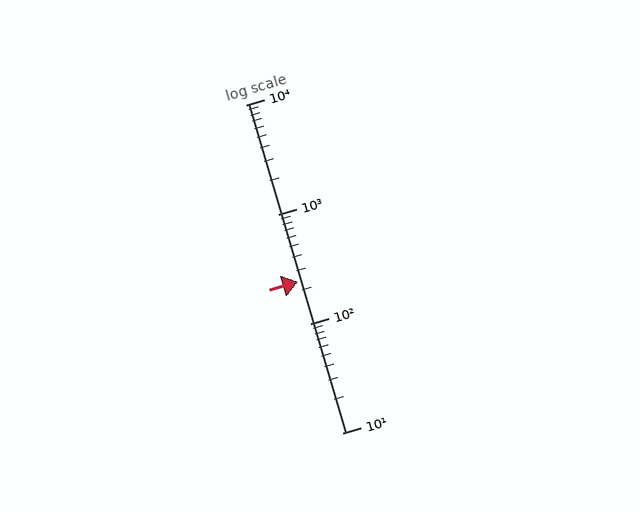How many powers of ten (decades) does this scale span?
The scale spans 3 decades, from 10 to 10000.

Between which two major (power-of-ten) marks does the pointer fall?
The pointer is between 100 and 1000.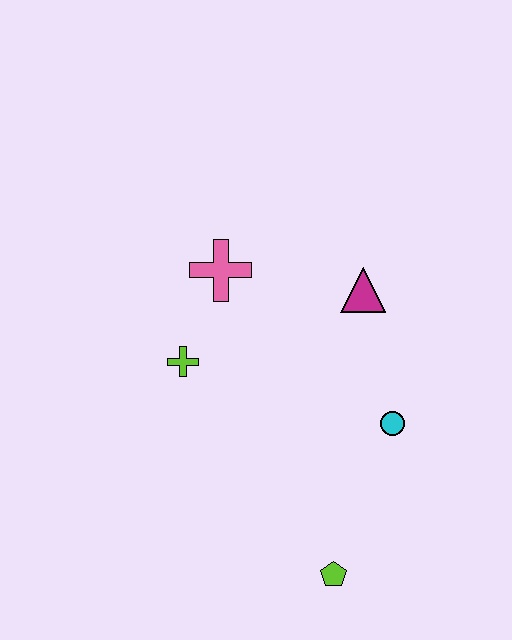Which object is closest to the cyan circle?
The magenta triangle is closest to the cyan circle.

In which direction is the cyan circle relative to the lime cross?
The cyan circle is to the right of the lime cross.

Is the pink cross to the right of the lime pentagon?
No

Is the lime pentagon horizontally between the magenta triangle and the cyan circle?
No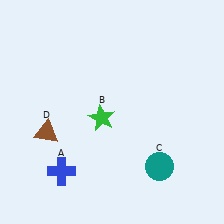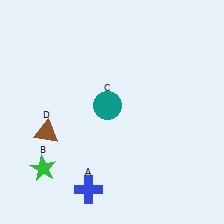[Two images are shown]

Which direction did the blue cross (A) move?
The blue cross (A) moved right.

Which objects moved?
The objects that moved are: the blue cross (A), the green star (B), the teal circle (C).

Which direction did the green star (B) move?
The green star (B) moved left.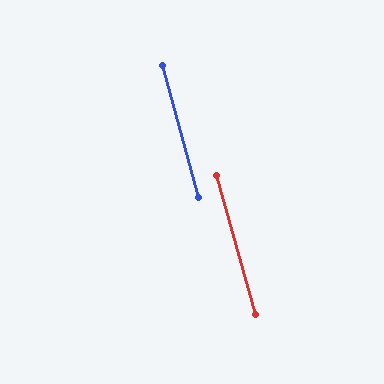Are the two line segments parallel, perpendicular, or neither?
Parallel — their directions differ by only 0.7°.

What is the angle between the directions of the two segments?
Approximately 1 degree.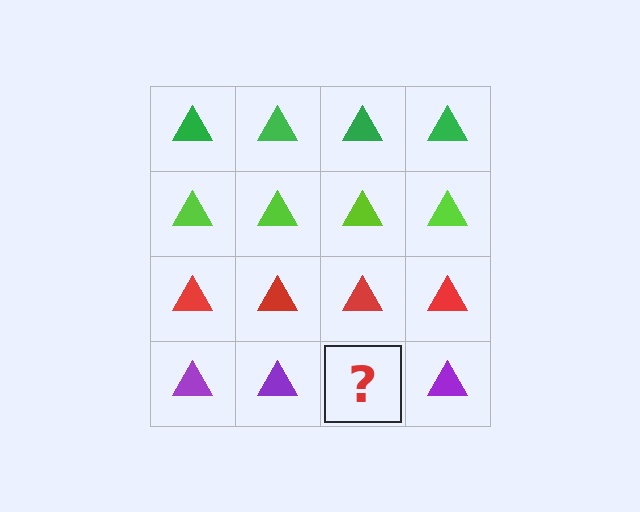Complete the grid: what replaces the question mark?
The question mark should be replaced with a purple triangle.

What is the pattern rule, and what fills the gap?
The rule is that each row has a consistent color. The gap should be filled with a purple triangle.